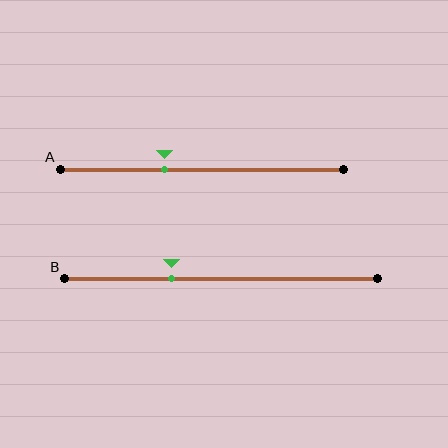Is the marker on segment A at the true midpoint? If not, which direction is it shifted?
No, the marker on segment A is shifted to the left by about 13% of the segment length.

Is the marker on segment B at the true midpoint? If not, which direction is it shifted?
No, the marker on segment B is shifted to the left by about 16% of the segment length.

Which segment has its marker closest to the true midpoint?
Segment A has its marker closest to the true midpoint.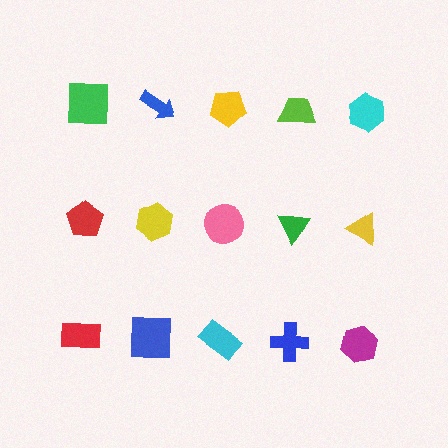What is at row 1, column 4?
A lime trapezoid.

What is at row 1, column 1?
A green square.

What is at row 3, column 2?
A blue square.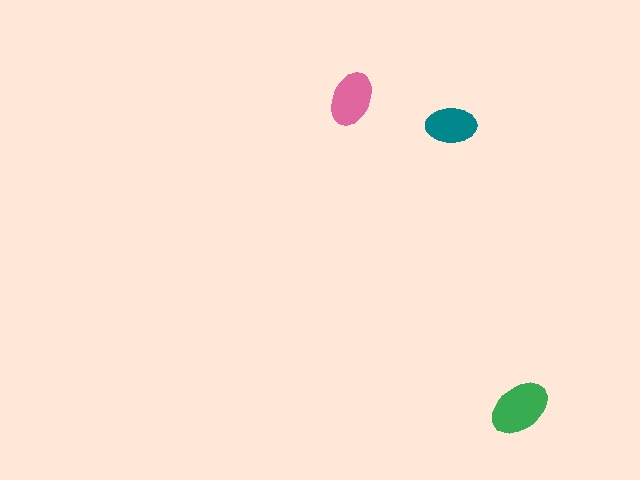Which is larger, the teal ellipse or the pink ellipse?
The pink one.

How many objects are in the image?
There are 3 objects in the image.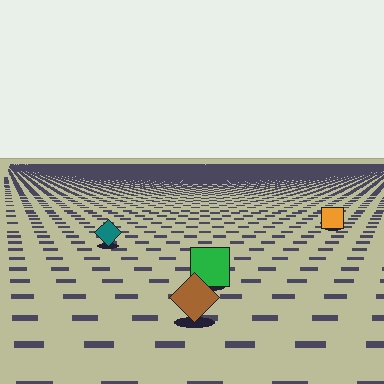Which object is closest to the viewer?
The brown diamond is closest. The texture marks near it are larger and more spread out.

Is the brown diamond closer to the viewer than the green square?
Yes. The brown diamond is closer — you can tell from the texture gradient: the ground texture is coarser near it.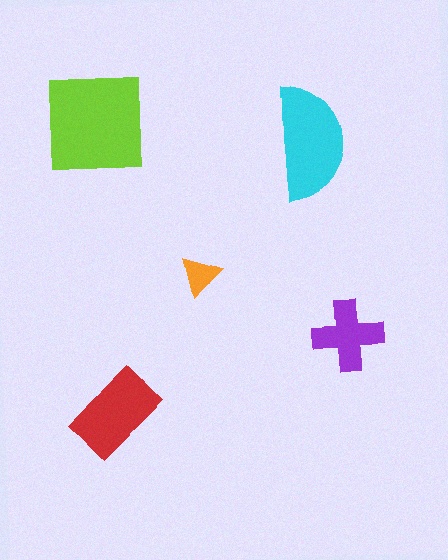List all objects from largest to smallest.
The lime square, the cyan semicircle, the red rectangle, the purple cross, the orange triangle.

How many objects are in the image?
There are 5 objects in the image.